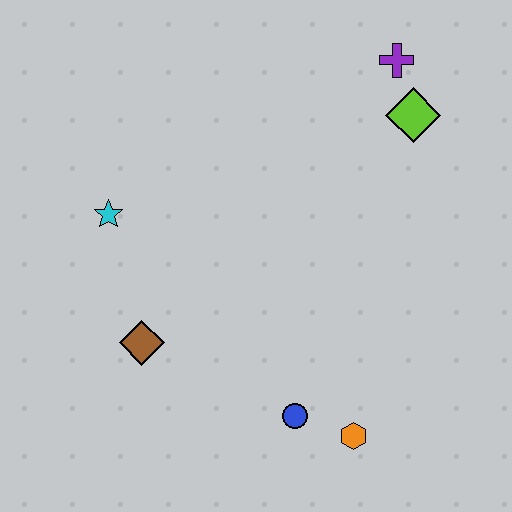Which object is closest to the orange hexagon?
The blue circle is closest to the orange hexagon.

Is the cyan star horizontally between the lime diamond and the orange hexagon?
No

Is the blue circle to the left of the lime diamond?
Yes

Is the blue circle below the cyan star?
Yes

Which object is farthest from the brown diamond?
The purple cross is farthest from the brown diamond.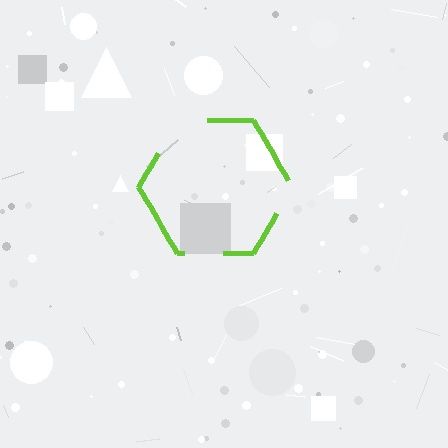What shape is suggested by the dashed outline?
The dashed outline suggests a hexagon.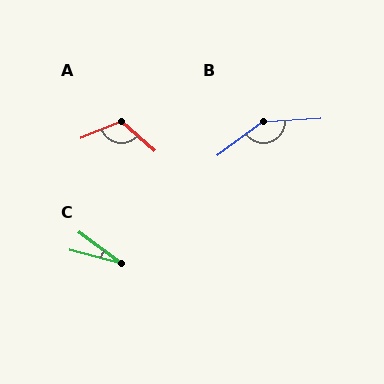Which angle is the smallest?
C, at approximately 21 degrees.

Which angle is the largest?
B, at approximately 147 degrees.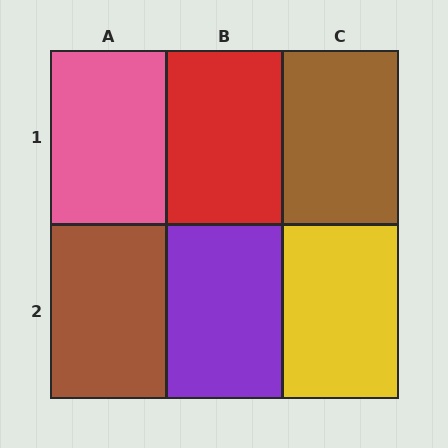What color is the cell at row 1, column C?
Brown.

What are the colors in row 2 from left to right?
Brown, purple, yellow.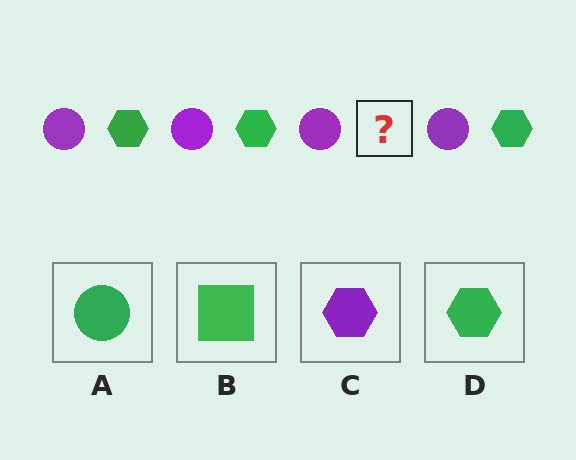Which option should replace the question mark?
Option D.